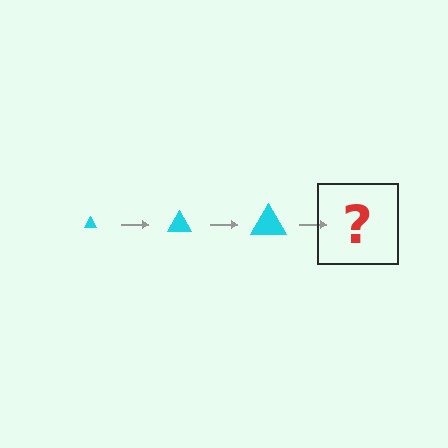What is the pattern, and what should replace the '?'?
The pattern is that the triangle gets progressively larger each step. The '?' should be a cyan triangle, larger than the previous one.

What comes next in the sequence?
The next element should be a cyan triangle, larger than the previous one.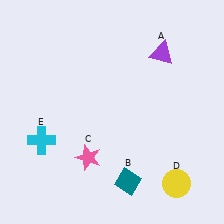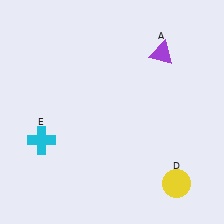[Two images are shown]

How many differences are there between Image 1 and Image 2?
There are 2 differences between the two images.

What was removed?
The pink star (C), the teal diamond (B) were removed in Image 2.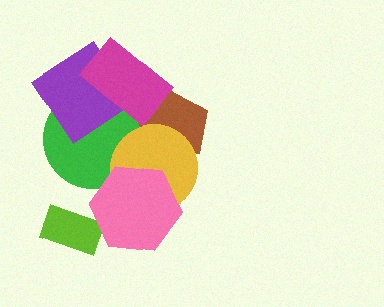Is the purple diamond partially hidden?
Yes, it is partially covered by another shape.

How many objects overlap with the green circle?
4 objects overlap with the green circle.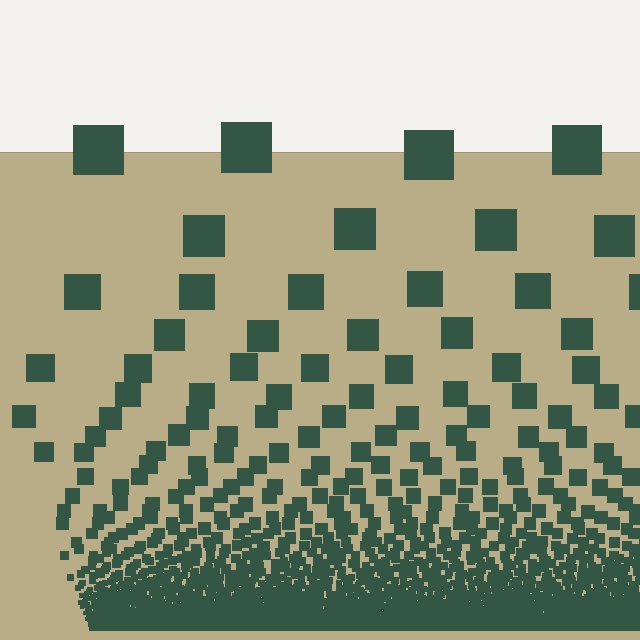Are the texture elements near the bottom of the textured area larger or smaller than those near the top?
Smaller. The gradient is inverted — elements near the bottom are smaller and denser.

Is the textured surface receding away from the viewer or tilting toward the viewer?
The surface appears to tilt toward the viewer. Texture elements get larger and sparser toward the top.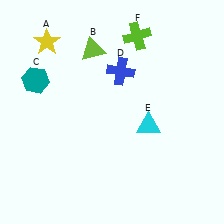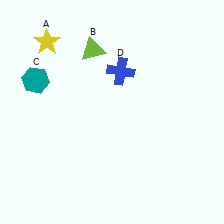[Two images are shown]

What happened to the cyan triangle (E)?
The cyan triangle (E) was removed in Image 2. It was in the bottom-right area of Image 1.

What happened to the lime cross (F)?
The lime cross (F) was removed in Image 2. It was in the top-right area of Image 1.